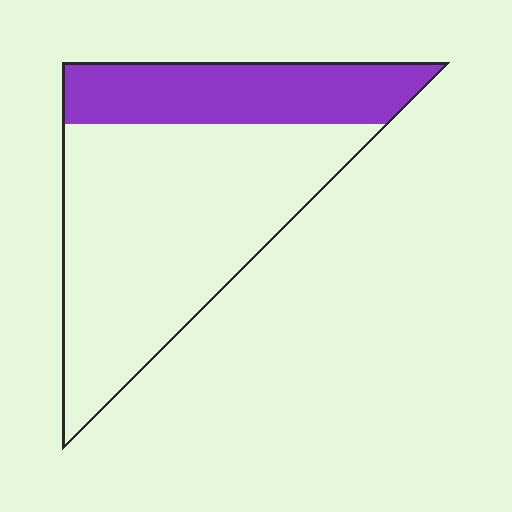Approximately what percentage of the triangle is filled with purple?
Approximately 30%.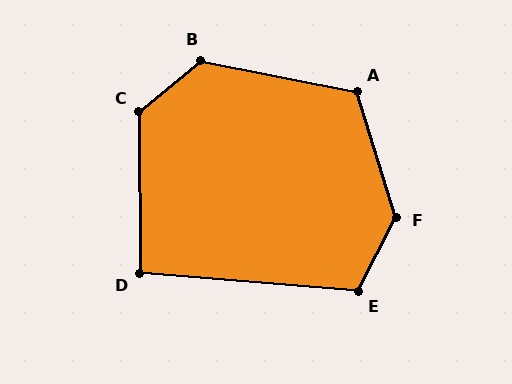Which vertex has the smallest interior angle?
D, at approximately 95 degrees.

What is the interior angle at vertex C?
Approximately 129 degrees (obtuse).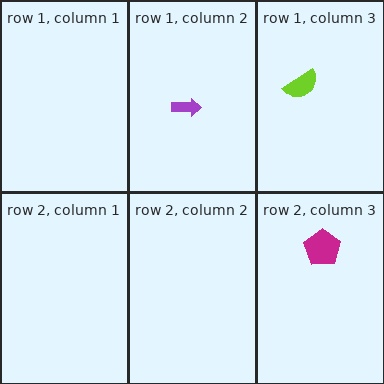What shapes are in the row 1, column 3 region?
The lime semicircle.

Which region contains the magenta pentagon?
The row 2, column 3 region.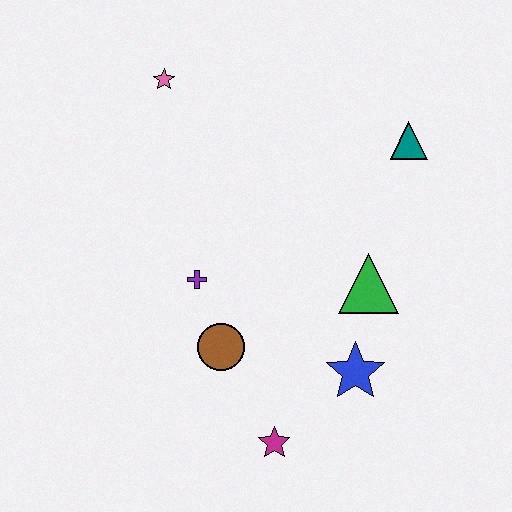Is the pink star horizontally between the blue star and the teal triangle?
No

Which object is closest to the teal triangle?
The green triangle is closest to the teal triangle.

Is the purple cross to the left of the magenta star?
Yes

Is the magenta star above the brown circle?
No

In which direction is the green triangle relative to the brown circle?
The green triangle is to the right of the brown circle.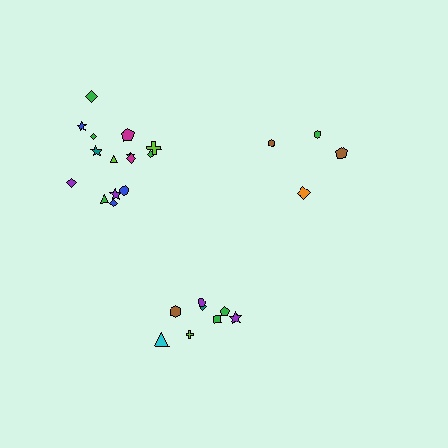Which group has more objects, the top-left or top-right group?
The top-left group.